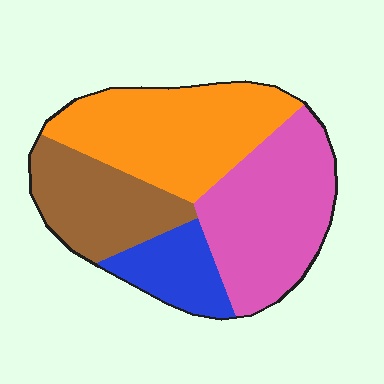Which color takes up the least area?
Blue, at roughly 15%.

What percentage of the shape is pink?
Pink covers about 35% of the shape.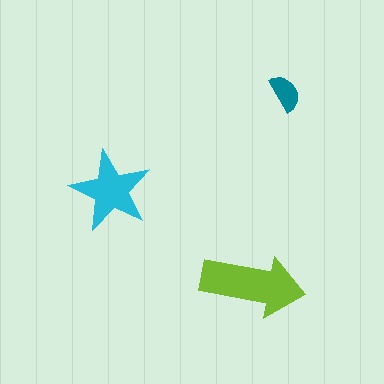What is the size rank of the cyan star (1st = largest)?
2nd.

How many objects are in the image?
There are 3 objects in the image.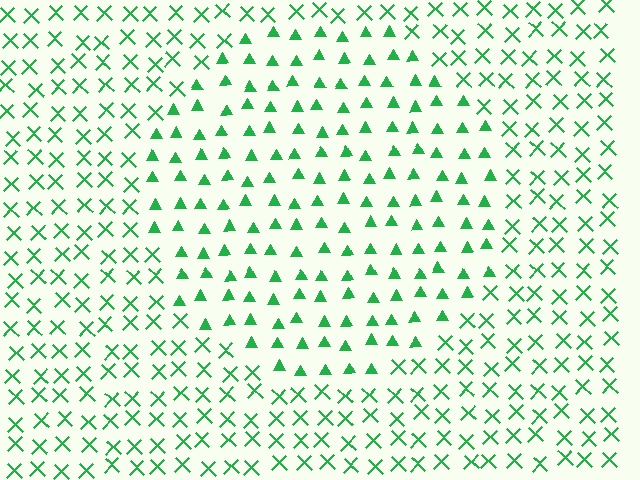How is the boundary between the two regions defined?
The boundary is defined by a change in element shape: triangles inside vs. X marks outside. All elements share the same color and spacing.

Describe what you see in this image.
The image is filled with small green elements arranged in a uniform grid. A circle-shaped region contains triangles, while the surrounding area contains X marks. The boundary is defined purely by the change in element shape.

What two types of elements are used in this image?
The image uses triangles inside the circle region and X marks outside it.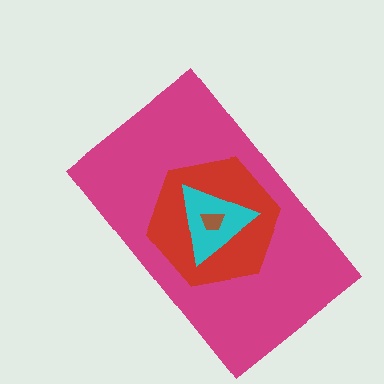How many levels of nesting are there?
4.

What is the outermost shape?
The magenta rectangle.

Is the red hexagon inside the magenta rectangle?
Yes.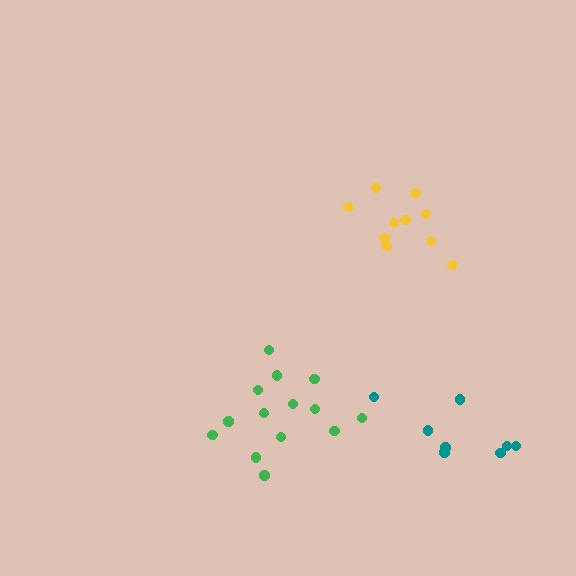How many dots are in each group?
Group 1: 8 dots, Group 2: 10 dots, Group 3: 14 dots (32 total).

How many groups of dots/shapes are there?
There are 3 groups.